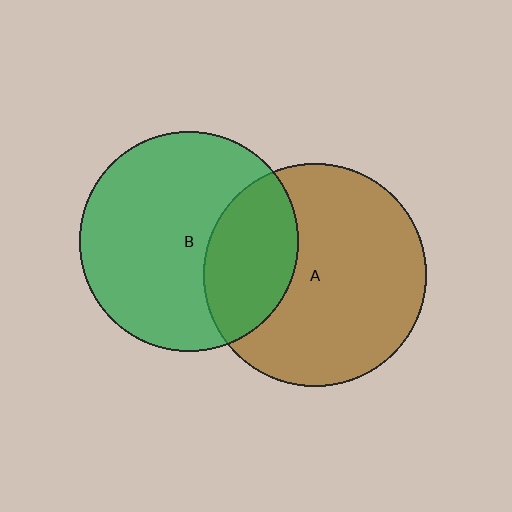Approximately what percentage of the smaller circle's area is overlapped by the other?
Approximately 30%.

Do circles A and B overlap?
Yes.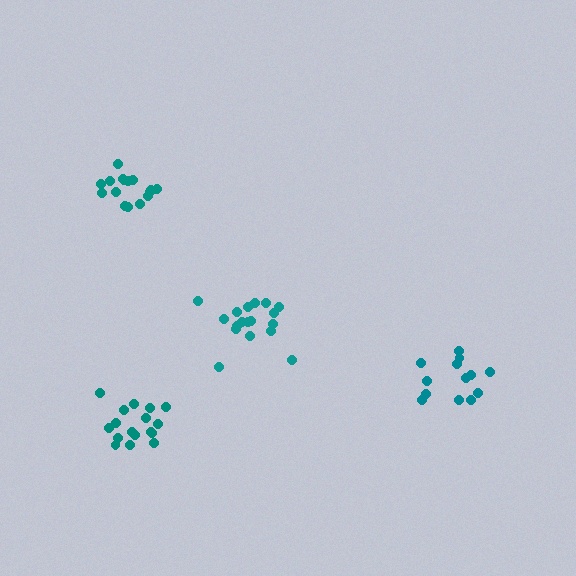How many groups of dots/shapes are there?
There are 4 groups.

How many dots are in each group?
Group 1: 18 dots, Group 2: 13 dots, Group 3: 17 dots, Group 4: 16 dots (64 total).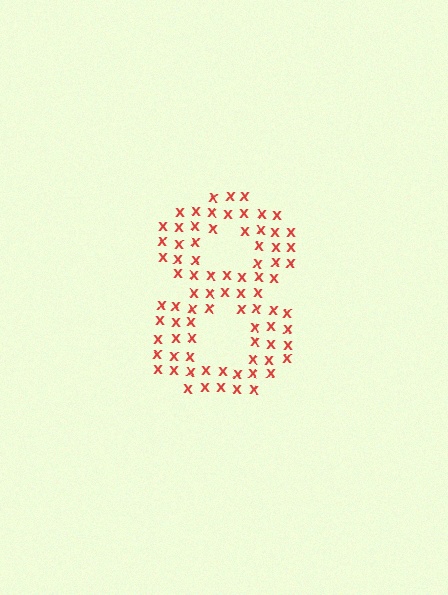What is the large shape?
The large shape is the digit 8.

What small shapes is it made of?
It is made of small letter X's.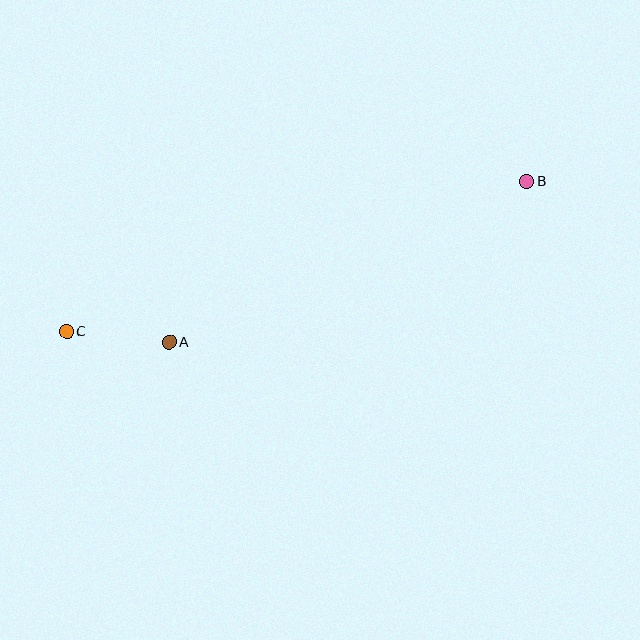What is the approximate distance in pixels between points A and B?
The distance between A and B is approximately 392 pixels.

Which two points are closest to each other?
Points A and C are closest to each other.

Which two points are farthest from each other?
Points B and C are farthest from each other.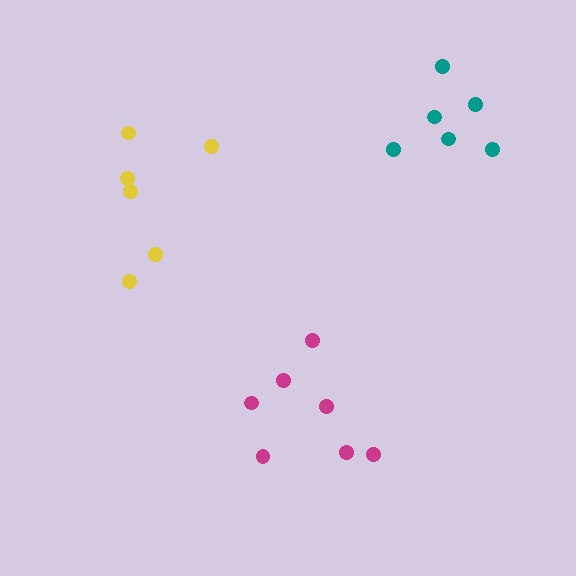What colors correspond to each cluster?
The clusters are colored: magenta, yellow, teal.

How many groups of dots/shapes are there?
There are 3 groups.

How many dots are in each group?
Group 1: 7 dots, Group 2: 6 dots, Group 3: 6 dots (19 total).